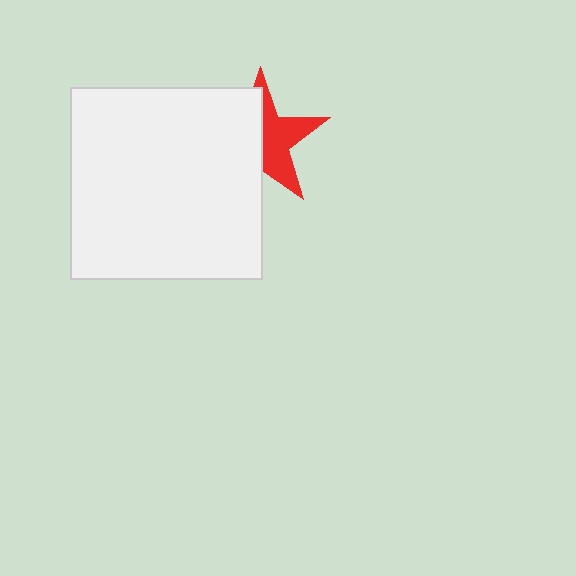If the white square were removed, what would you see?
You would see the complete red star.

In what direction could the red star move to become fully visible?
The red star could move right. That would shift it out from behind the white square entirely.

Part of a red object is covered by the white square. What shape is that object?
It is a star.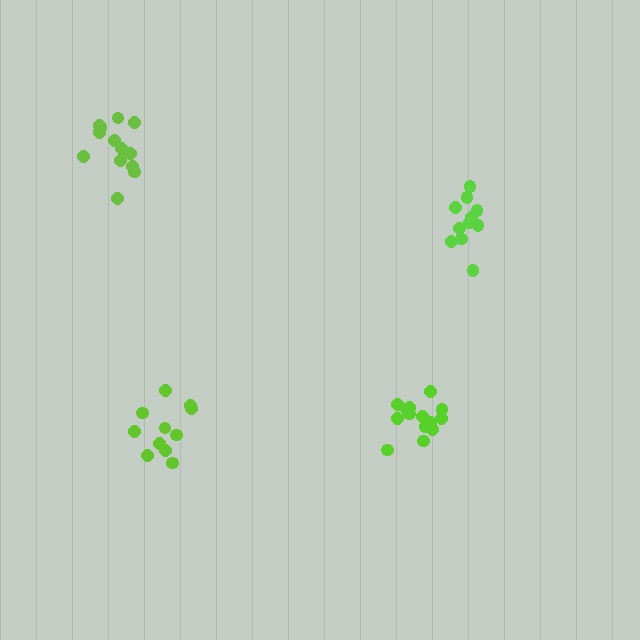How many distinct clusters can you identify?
There are 4 distinct clusters.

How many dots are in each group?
Group 1: 11 dots, Group 2: 13 dots, Group 3: 11 dots, Group 4: 14 dots (49 total).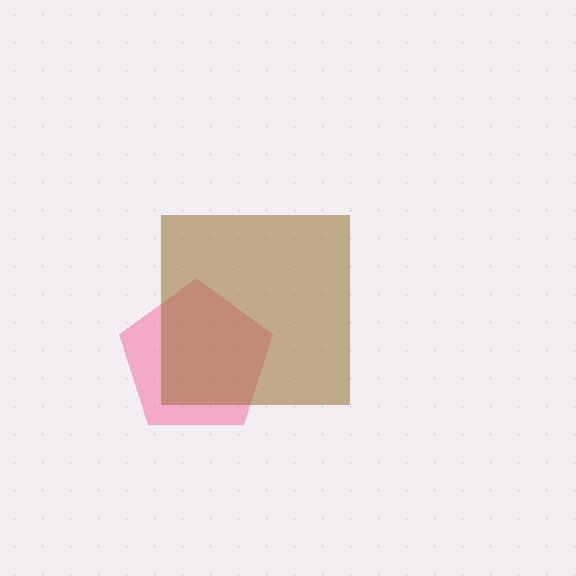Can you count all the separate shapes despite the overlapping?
Yes, there are 2 separate shapes.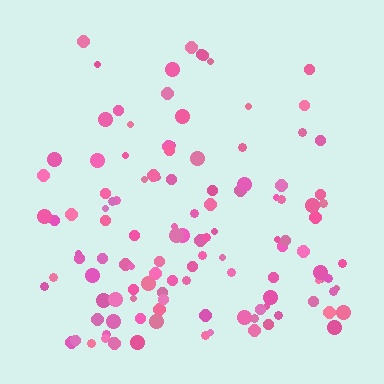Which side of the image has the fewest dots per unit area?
The top.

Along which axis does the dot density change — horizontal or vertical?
Vertical.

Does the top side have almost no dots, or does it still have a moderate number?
Still a moderate number, just noticeably fewer than the bottom.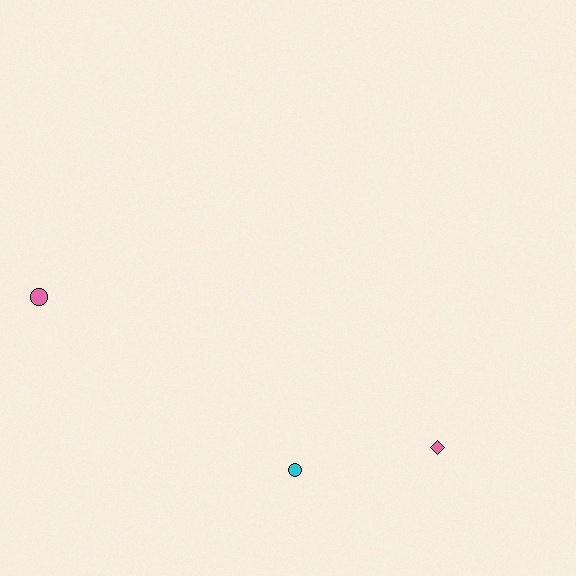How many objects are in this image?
There are 3 objects.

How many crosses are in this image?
There are no crosses.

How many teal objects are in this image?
There are no teal objects.